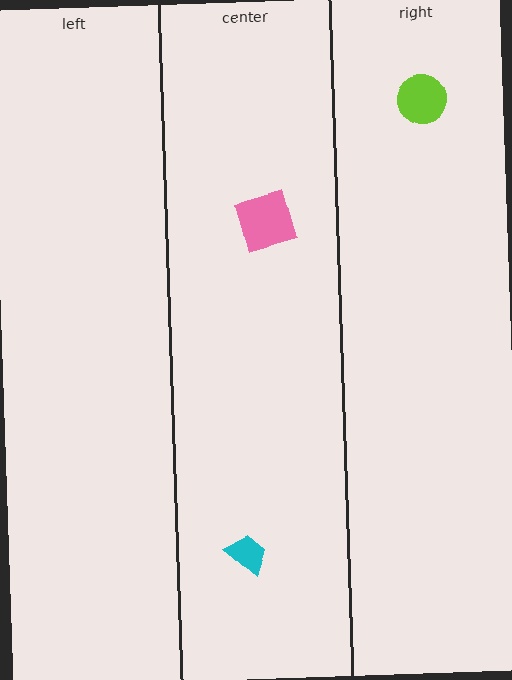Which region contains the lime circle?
The right region.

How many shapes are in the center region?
2.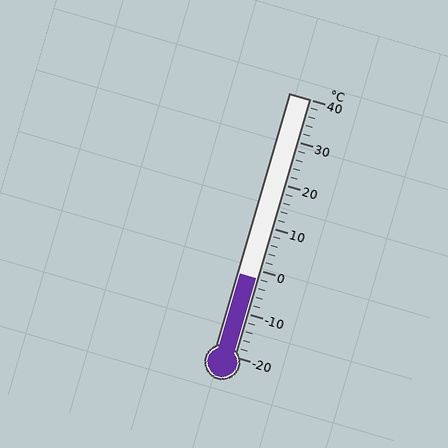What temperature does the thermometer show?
The thermometer shows approximately -2°C.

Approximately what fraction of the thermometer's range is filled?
The thermometer is filled to approximately 30% of its range.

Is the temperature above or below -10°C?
The temperature is above -10°C.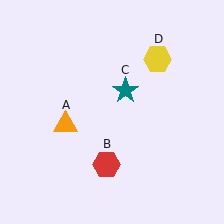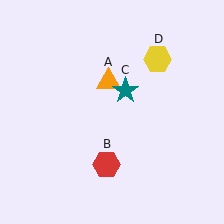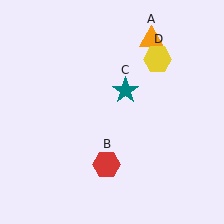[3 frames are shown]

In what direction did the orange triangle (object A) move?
The orange triangle (object A) moved up and to the right.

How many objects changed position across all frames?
1 object changed position: orange triangle (object A).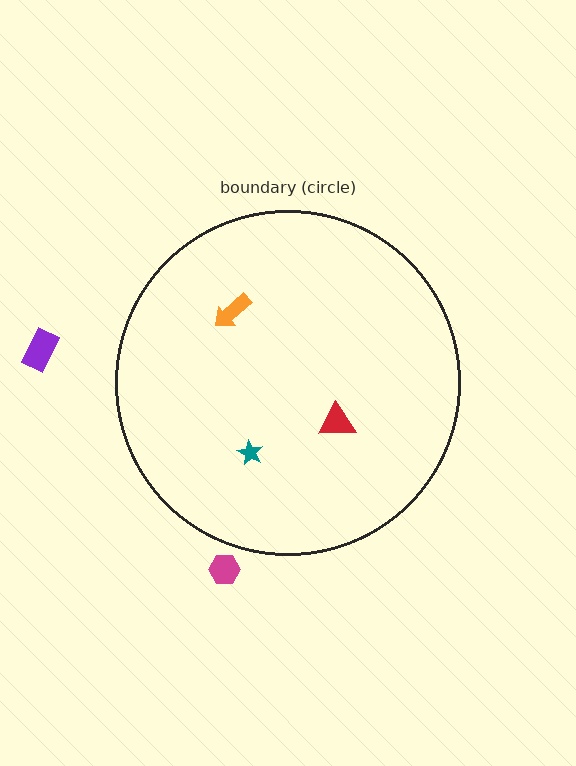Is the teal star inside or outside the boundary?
Inside.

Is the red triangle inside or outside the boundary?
Inside.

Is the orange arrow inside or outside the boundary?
Inside.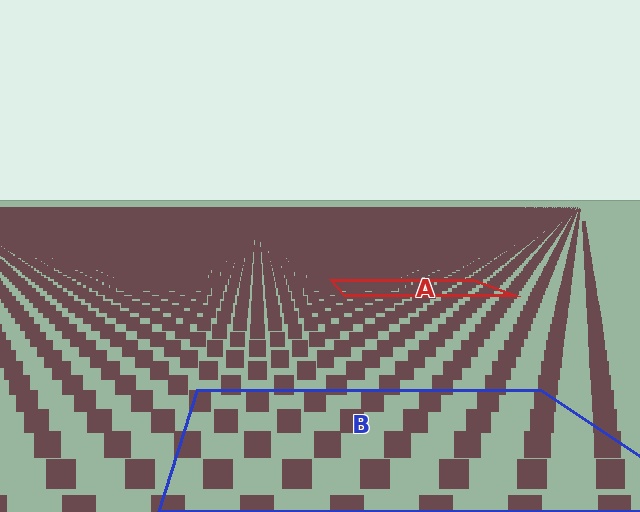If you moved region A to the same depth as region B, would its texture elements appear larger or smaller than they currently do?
They would appear larger. At a closer depth, the same texture elements are projected at a bigger on-screen size.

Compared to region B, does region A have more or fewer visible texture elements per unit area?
Region A has more texture elements per unit area — they are packed more densely because it is farther away.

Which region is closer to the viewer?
Region B is closer. The texture elements there are larger and more spread out.